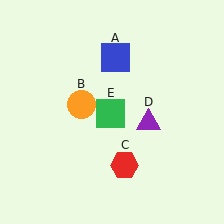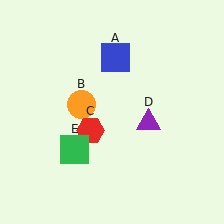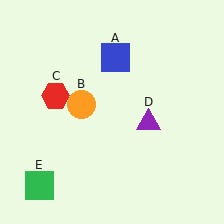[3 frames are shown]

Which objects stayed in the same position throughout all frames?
Blue square (object A) and orange circle (object B) and purple triangle (object D) remained stationary.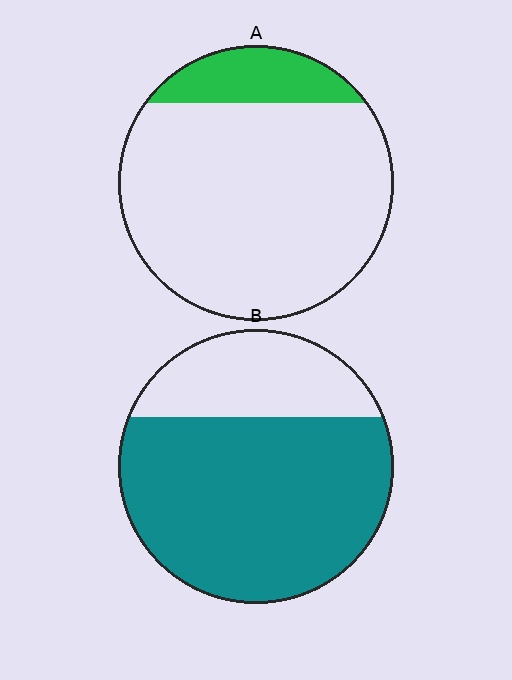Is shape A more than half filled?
No.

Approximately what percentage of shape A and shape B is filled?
A is approximately 15% and B is approximately 70%.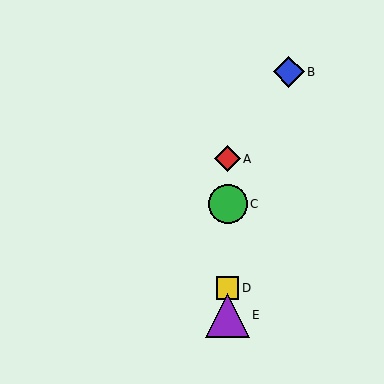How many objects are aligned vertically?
4 objects (A, C, D, E) are aligned vertically.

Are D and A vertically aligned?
Yes, both are at x≈228.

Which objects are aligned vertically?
Objects A, C, D, E are aligned vertically.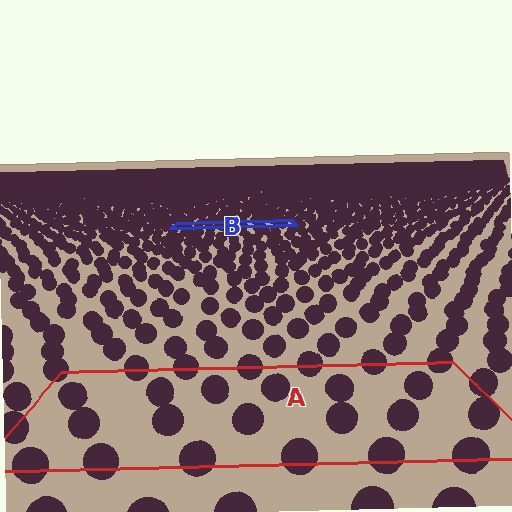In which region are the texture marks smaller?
The texture marks are smaller in region B, because it is farther away.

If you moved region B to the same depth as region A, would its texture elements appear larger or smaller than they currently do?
They would appear larger. At a closer depth, the same texture elements are projected at a bigger on-screen size.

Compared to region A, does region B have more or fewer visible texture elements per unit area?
Region B has more texture elements per unit area — they are packed more densely because it is farther away.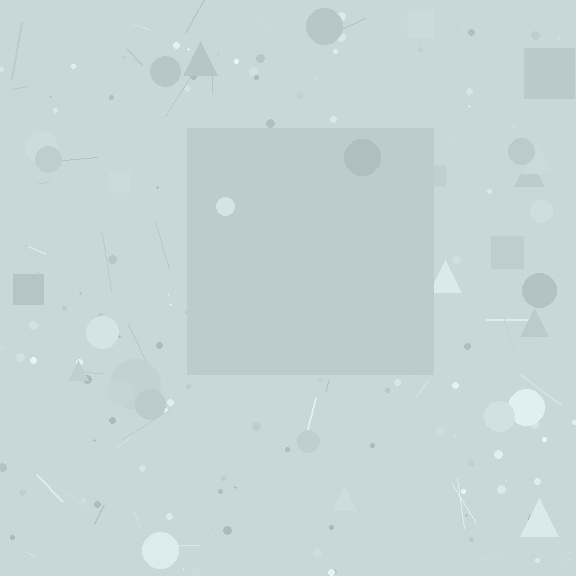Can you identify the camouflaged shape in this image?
The camouflaged shape is a square.